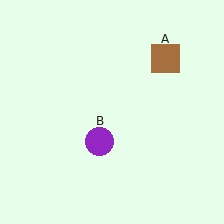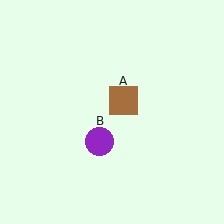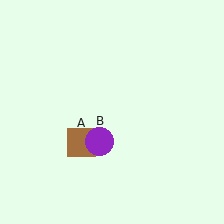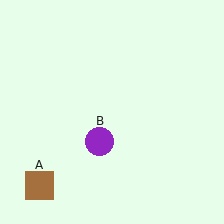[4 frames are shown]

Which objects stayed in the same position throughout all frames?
Purple circle (object B) remained stationary.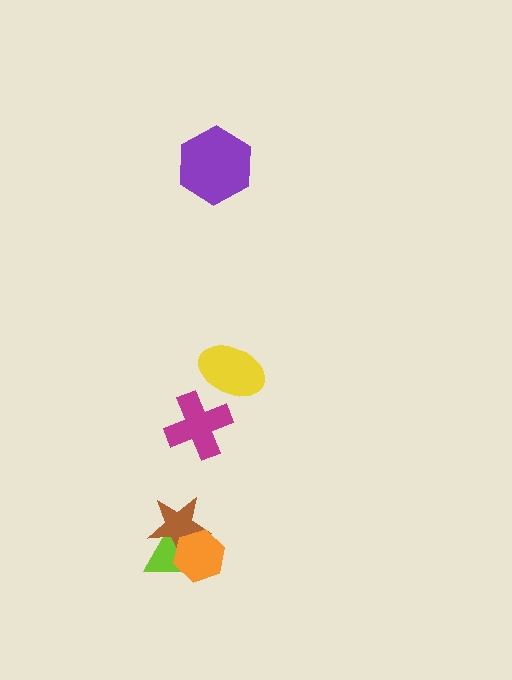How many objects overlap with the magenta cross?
0 objects overlap with the magenta cross.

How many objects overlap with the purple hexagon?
0 objects overlap with the purple hexagon.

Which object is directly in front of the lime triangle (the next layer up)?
The brown star is directly in front of the lime triangle.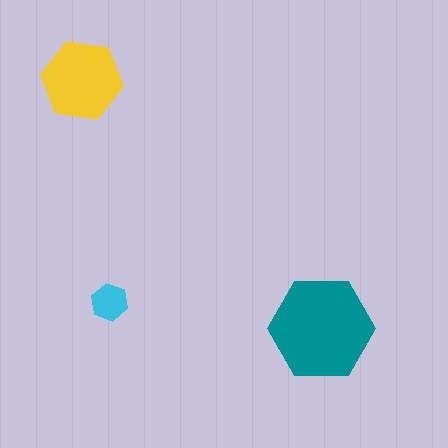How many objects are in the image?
There are 3 objects in the image.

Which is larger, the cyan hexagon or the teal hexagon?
The teal one.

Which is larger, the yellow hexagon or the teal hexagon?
The teal one.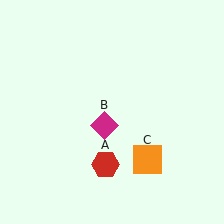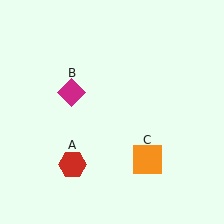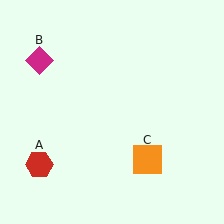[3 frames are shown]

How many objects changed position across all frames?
2 objects changed position: red hexagon (object A), magenta diamond (object B).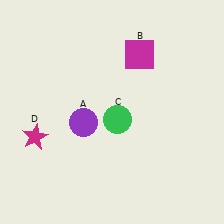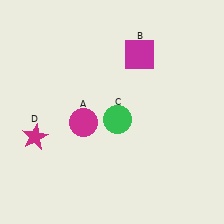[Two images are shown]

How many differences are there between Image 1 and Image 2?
There is 1 difference between the two images.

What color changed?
The circle (A) changed from purple in Image 1 to magenta in Image 2.